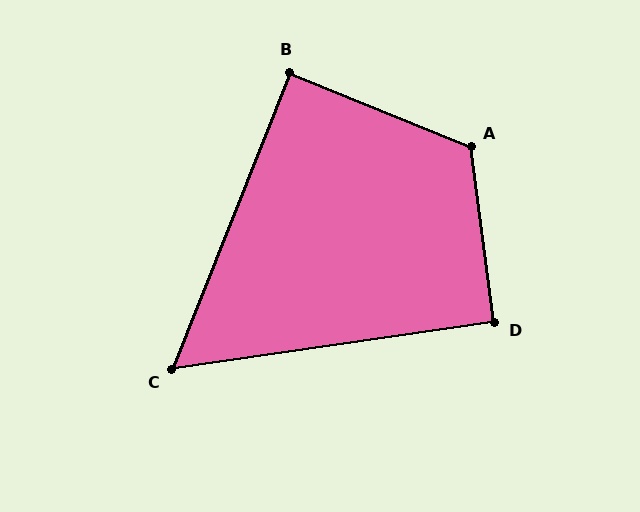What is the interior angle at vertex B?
Approximately 89 degrees (approximately right).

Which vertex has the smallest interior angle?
C, at approximately 60 degrees.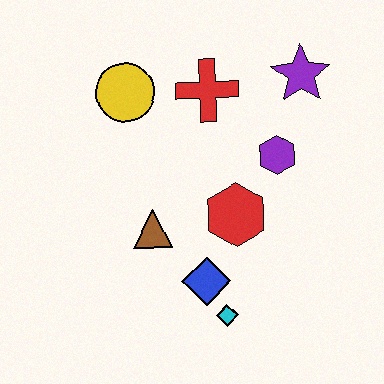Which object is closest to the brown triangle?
The blue diamond is closest to the brown triangle.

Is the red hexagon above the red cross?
No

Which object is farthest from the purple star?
The cyan diamond is farthest from the purple star.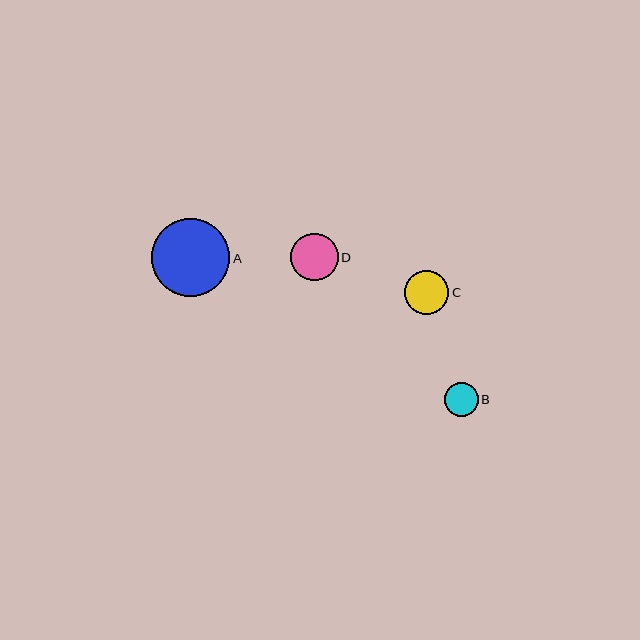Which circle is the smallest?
Circle B is the smallest with a size of approximately 34 pixels.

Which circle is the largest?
Circle A is the largest with a size of approximately 78 pixels.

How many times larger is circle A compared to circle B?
Circle A is approximately 2.3 times the size of circle B.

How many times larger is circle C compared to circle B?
Circle C is approximately 1.3 times the size of circle B.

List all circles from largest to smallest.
From largest to smallest: A, D, C, B.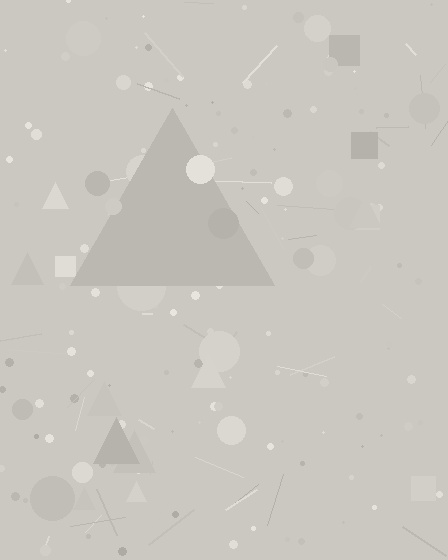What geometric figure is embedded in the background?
A triangle is embedded in the background.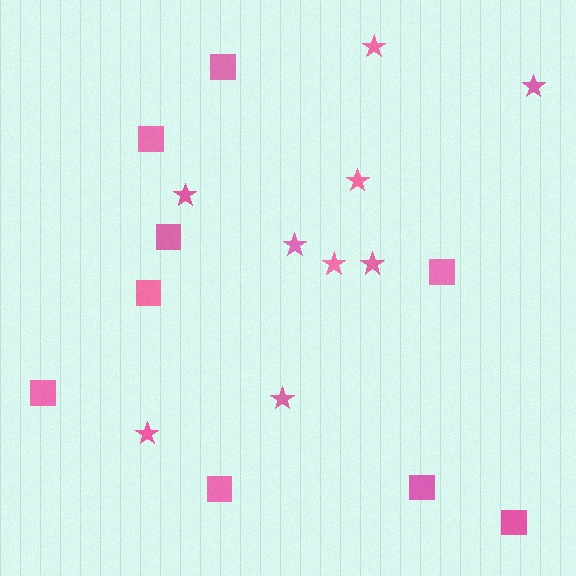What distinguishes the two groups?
There are 2 groups: one group of stars (9) and one group of squares (9).